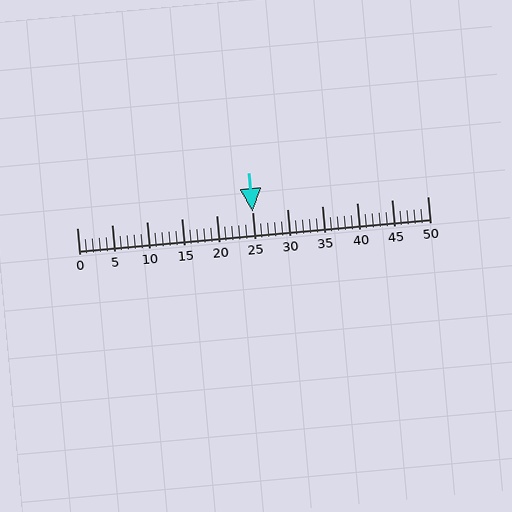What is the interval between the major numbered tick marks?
The major tick marks are spaced 5 units apart.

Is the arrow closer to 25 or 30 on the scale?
The arrow is closer to 25.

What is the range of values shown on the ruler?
The ruler shows values from 0 to 50.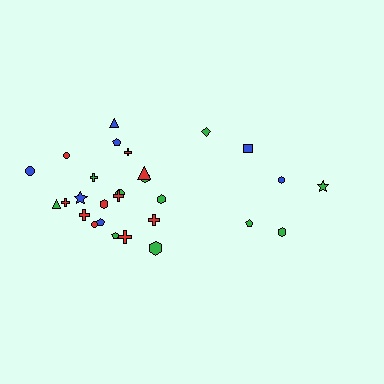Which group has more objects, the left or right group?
The left group.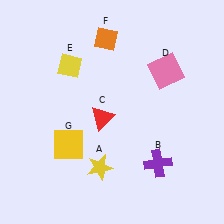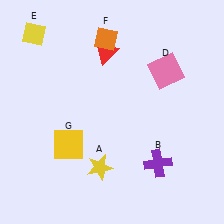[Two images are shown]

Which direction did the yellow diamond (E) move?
The yellow diamond (E) moved left.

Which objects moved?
The objects that moved are: the red triangle (C), the yellow diamond (E).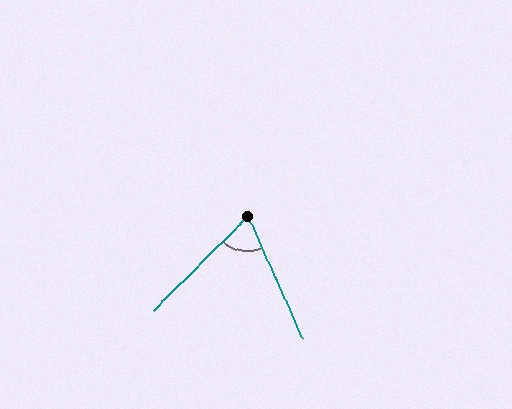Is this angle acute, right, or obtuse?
It is acute.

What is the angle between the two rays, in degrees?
Approximately 69 degrees.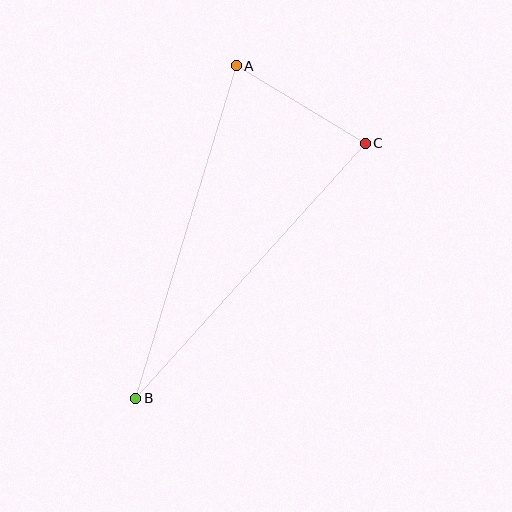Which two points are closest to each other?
Points A and C are closest to each other.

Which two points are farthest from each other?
Points A and B are farthest from each other.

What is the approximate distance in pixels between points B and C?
The distance between B and C is approximately 343 pixels.